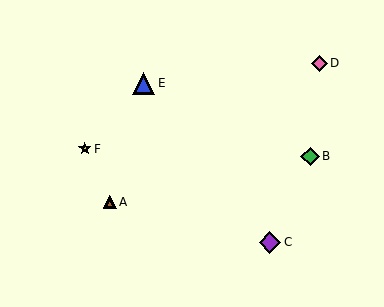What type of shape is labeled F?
Shape F is a yellow star.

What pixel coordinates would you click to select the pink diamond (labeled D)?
Click at (319, 63) to select the pink diamond D.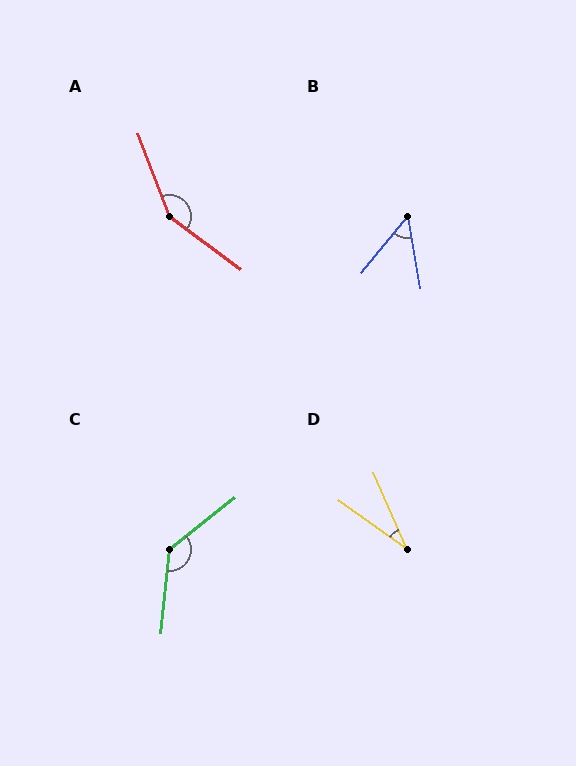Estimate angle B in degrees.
Approximately 49 degrees.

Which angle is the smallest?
D, at approximately 31 degrees.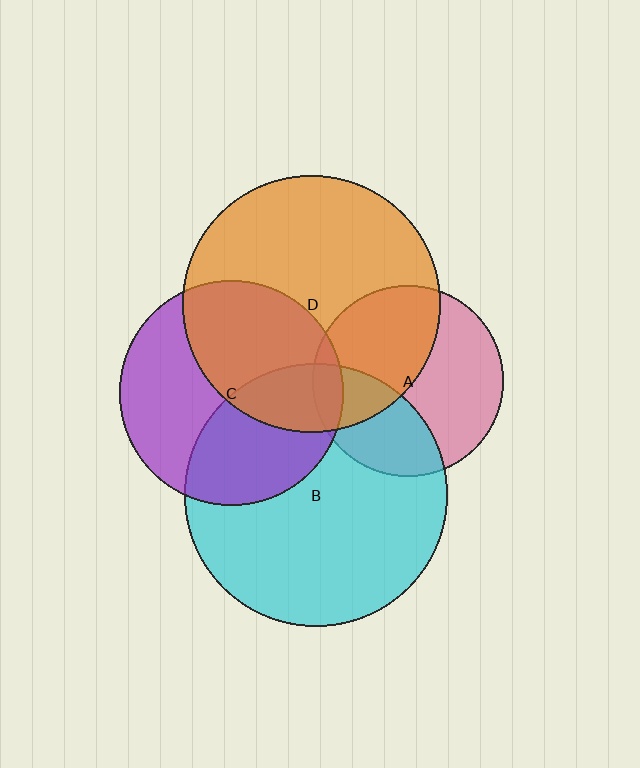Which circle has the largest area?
Circle B (cyan).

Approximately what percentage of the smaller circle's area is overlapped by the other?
Approximately 35%.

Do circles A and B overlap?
Yes.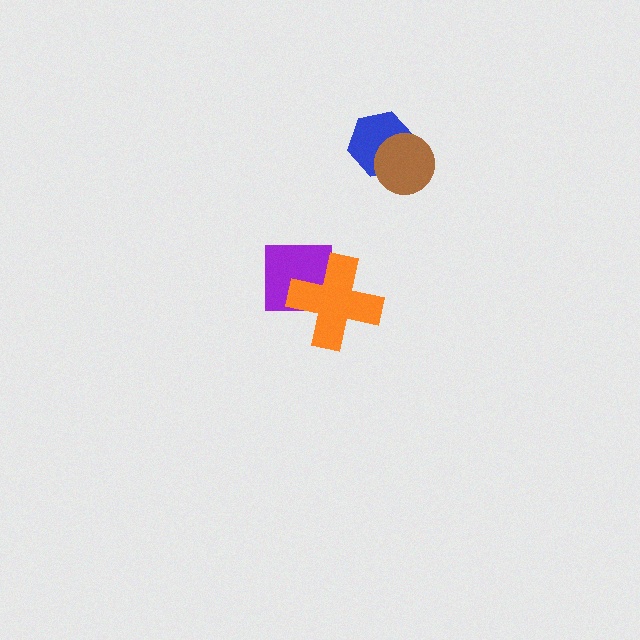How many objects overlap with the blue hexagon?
1 object overlaps with the blue hexagon.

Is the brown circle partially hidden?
No, no other shape covers it.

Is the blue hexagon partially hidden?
Yes, it is partially covered by another shape.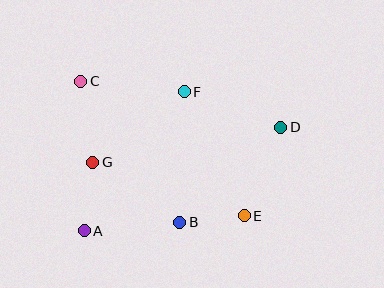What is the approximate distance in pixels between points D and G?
The distance between D and G is approximately 191 pixels.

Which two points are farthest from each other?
Points A and D are farthest from each other.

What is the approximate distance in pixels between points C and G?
The distance between C and G is approximately 82 pixels.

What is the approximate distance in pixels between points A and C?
The distance between A and C is approximately 150 pixels.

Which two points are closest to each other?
Points B and E are closest to each other.